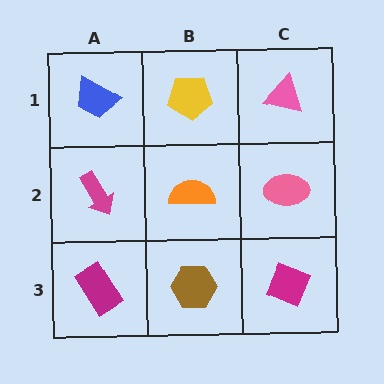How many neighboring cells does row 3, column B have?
3.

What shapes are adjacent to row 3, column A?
A magenta arrow (row 2, column A), a brown hexagon (row 3, column B).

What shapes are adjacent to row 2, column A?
A blue trapezoid (row 1, column A), a magenta rectangle (row 3, column A), an orange semicircle (row 2, column B).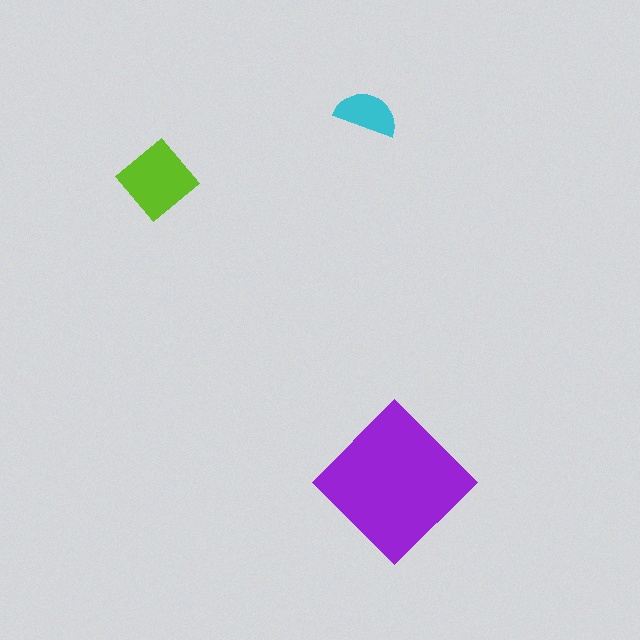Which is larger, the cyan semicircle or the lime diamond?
The lime diamond.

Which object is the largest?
The purple diamond.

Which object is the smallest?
The cyan semicircle.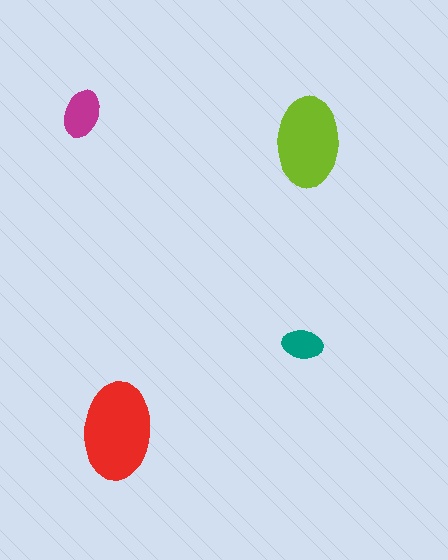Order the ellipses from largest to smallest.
the red one, the lime one, the magenta one, the teal one.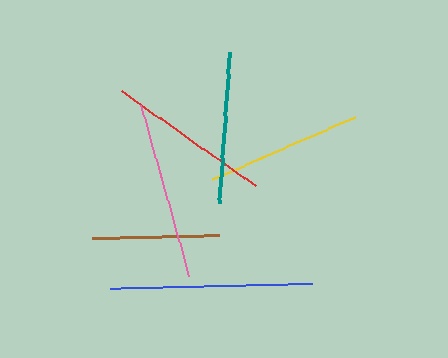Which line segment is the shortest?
The brown line is the shortest at approximately 127 pixels.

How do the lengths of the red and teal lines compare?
The red and teal lines are approximately the same length.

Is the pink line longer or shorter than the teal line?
The pink line is longer than the teal line.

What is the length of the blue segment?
The blue segment is approximately 202 pixels long.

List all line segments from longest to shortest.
From longest to shortest: blue, pink, red, yellow, teal, brown.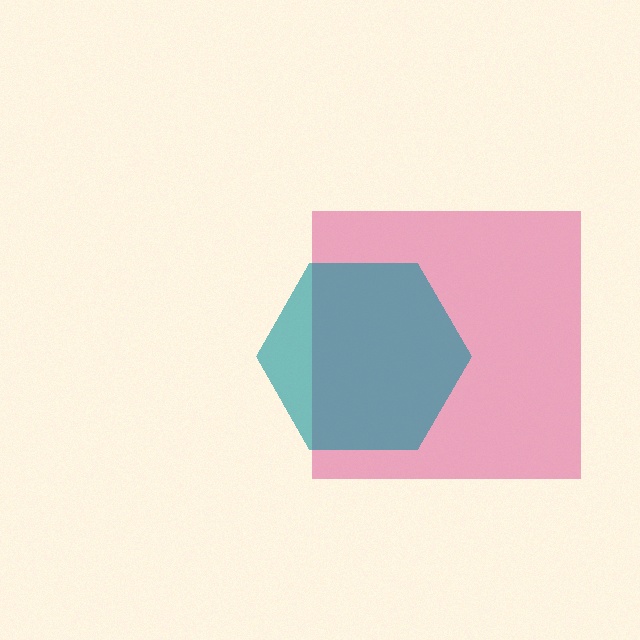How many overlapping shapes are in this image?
There are 2 overlapping shapes in the image.